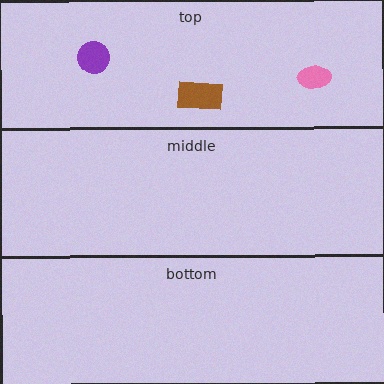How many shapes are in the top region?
3.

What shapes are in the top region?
The brown rectangle, the pink ellipse, the purple circle.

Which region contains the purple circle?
The top region.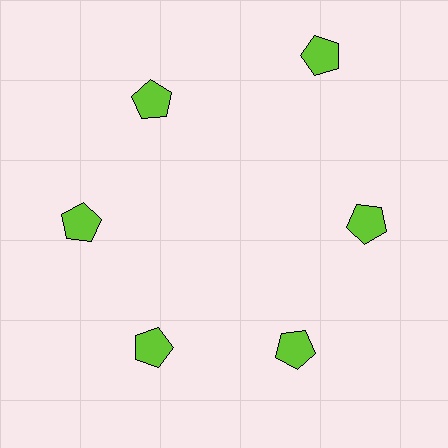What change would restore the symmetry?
The symmetry would be restored by moving it inward, back onto the ring so that all 6 pentagons sit at equal angles and equal distance from the center.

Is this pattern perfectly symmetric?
No. The 6 lime pentagons are arranged in a ring, but one element near the 1 o'clock position is pushed outward from the center, breaking the 6-fold rotational symmetry.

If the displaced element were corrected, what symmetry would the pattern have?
It would have 6-fold rotational symmetry — the pattern would map onto itself every 60 degrees.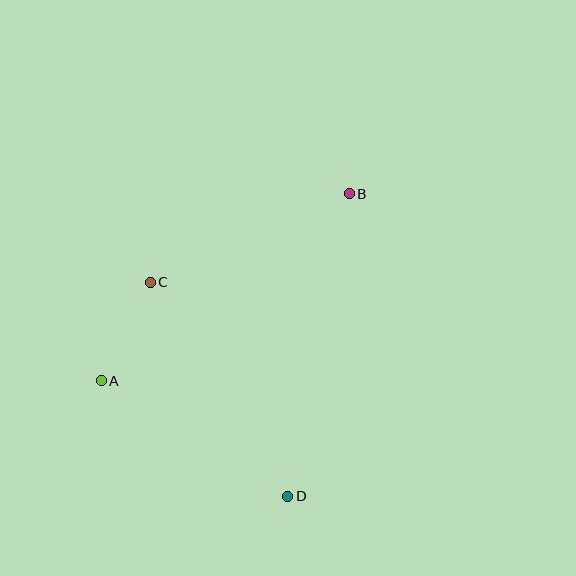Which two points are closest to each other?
Points A and C are closest to each other.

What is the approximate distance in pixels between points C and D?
The distance between C and D is approximately 255 pixels.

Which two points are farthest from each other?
Points A and B are farthest from each other.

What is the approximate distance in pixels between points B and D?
The distance between B and D is approximately 309 pixels.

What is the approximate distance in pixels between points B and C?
The distance between B and C is approximately 218 pixels.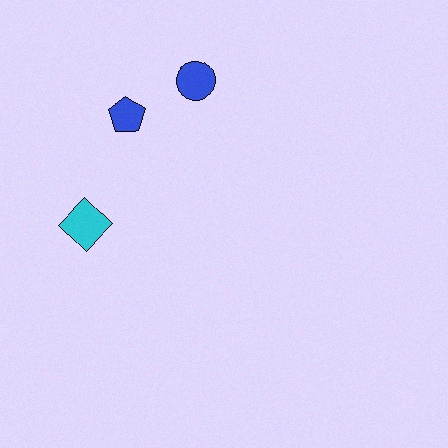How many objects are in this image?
There are 3 objects.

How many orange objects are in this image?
There are no orange objects.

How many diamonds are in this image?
There is 1 diamond.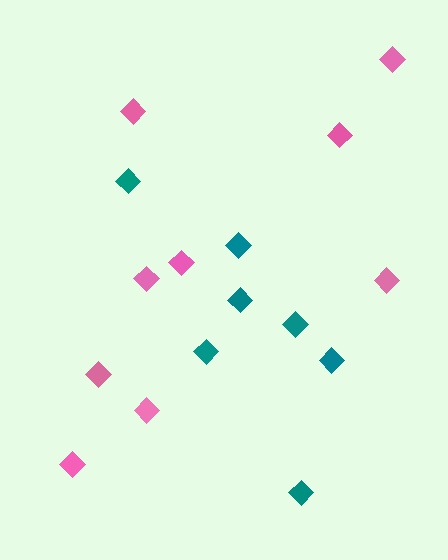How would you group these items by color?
There are 2 groups: one group of pink diamonds (9) and one group of teal diamonds (7).